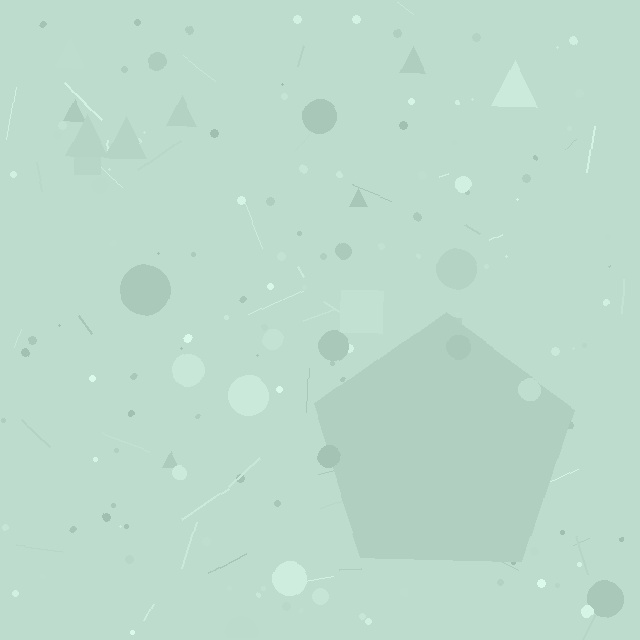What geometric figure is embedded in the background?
A pentagon is embedded in the background.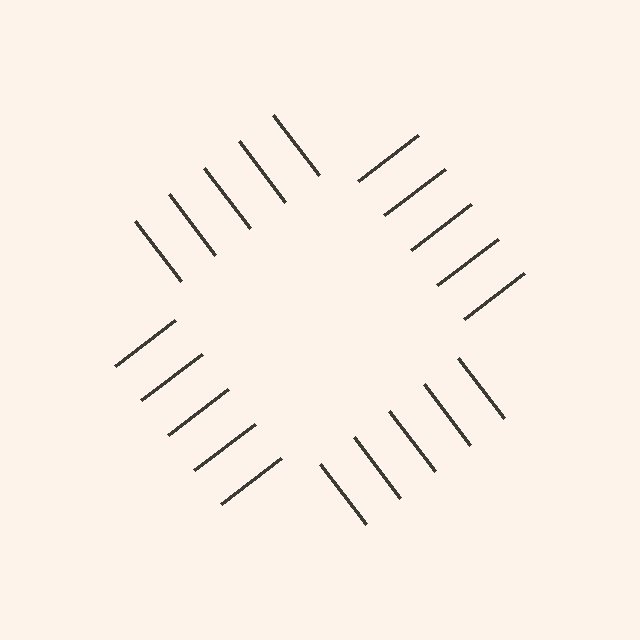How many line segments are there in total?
20 — 5 along each of the 4 edges.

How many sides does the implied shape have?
4 sides — the line-ends trace a square.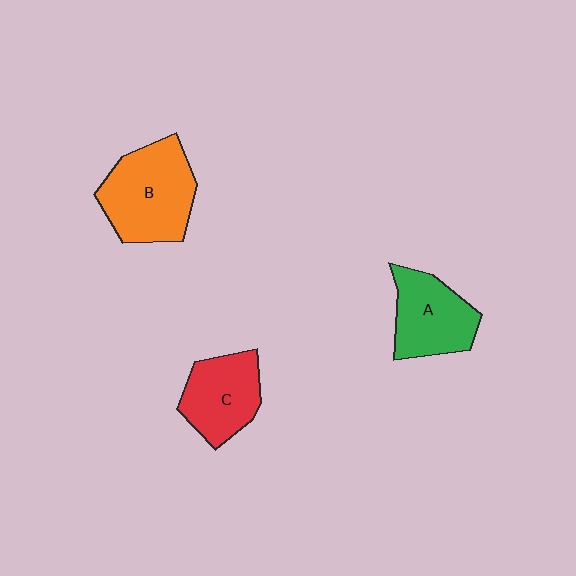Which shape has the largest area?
Shape B (orange).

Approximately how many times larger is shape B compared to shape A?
Approximately 1.3 times.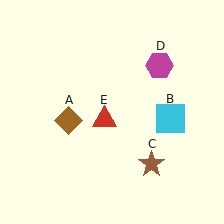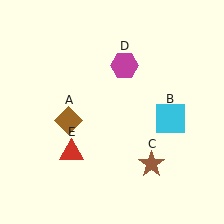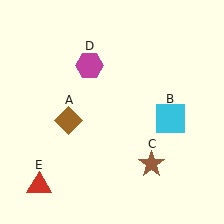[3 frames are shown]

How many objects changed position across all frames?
2 objects changed position: magenta hexagon (object D), red triangle (object E).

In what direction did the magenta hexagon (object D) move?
The magenta hexagon (object D) moved left.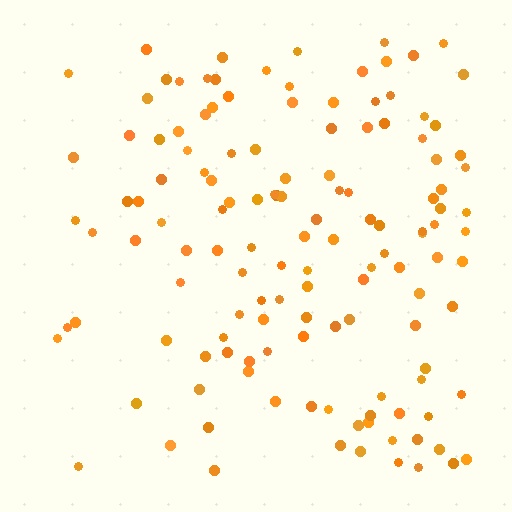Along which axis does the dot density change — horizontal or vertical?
Horizontal.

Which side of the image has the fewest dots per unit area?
The left.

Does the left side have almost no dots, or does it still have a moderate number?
Still a moderate number, just noticeably fewer than the right.